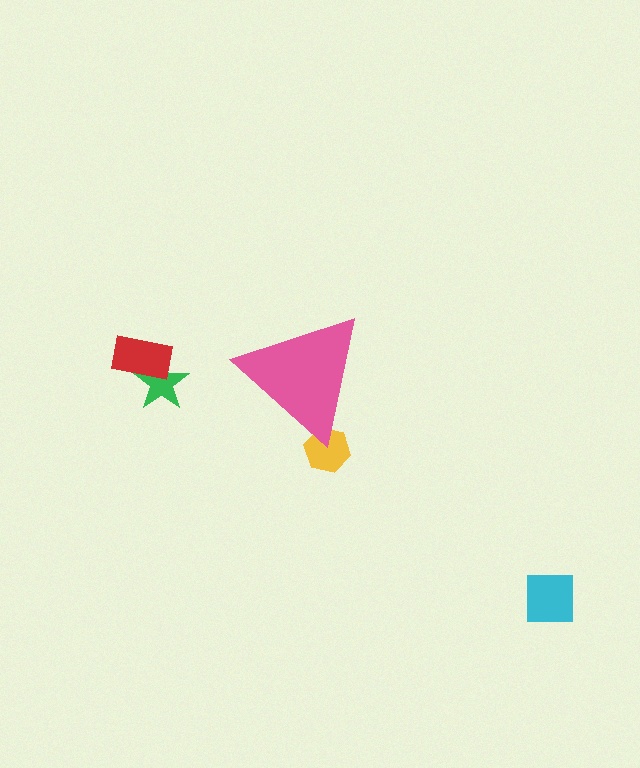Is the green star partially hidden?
No, the green star is fully visible.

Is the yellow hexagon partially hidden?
Yes, the yellow hexagon is partially hidden behind the pink triangle.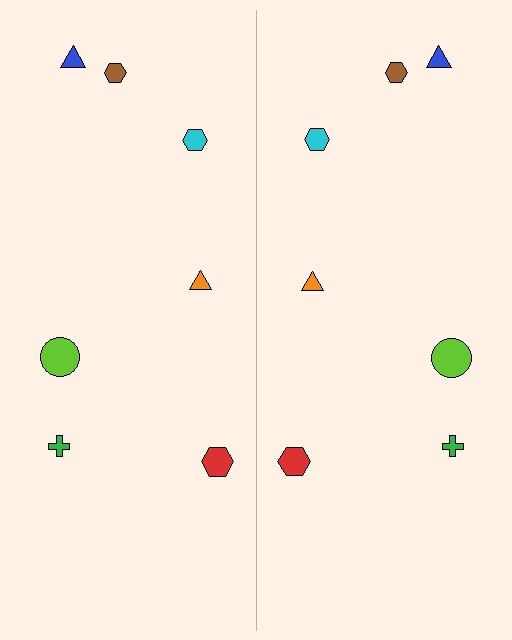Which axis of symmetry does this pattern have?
The pattern has a vertical axis of symmetry running through the center of the image.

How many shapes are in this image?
There are 14 shapes in this image.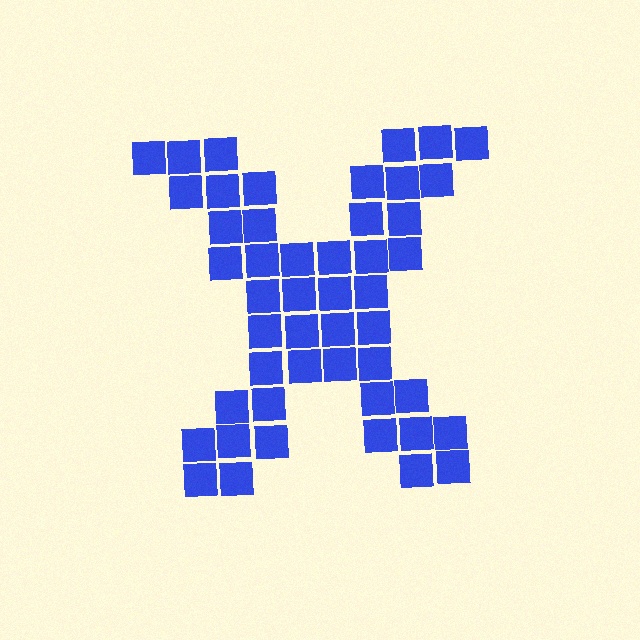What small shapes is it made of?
It is made of small squares.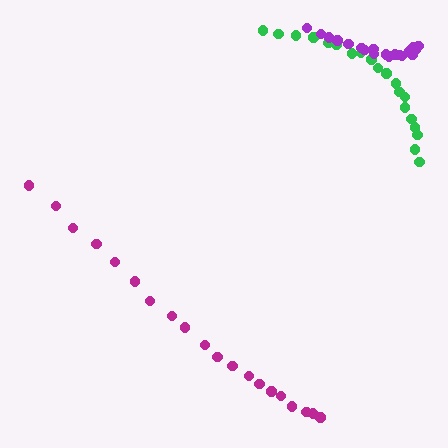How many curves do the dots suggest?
There are 3 distinct paths.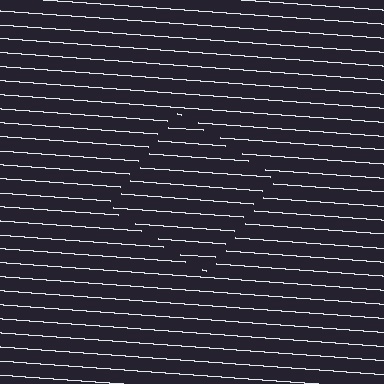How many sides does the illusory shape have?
4 sides — the line-ends trace a square.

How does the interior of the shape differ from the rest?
The interior of the shape contains the same grating, shifted by half a period — the contour is defined by the phase discontinuity where line-ends from the inner and outer gratings abut.